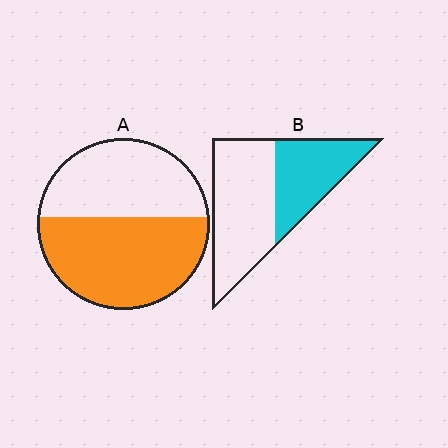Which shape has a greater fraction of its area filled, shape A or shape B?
Shape A.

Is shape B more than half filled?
No.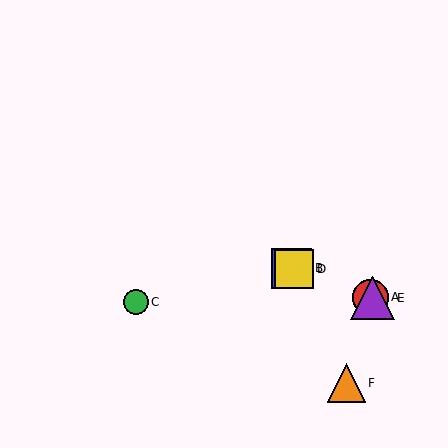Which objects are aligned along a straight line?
Objects A, B, D, E are aligned along a straight line.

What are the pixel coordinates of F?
Object F is at (346, 383).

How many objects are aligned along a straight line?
4 objects (A, B, D, E) are aligned along a straight line.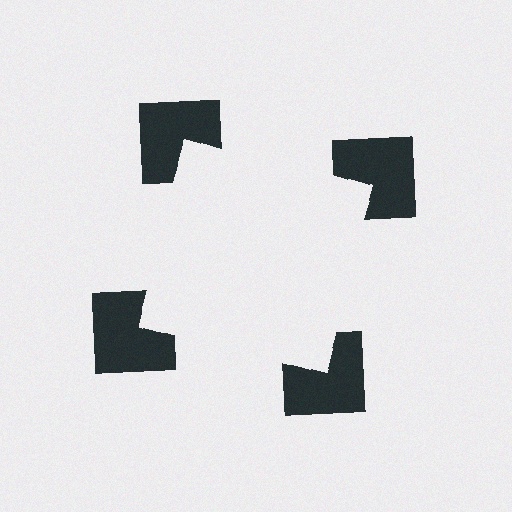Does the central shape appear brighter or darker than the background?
It typically appears slightly brighter than the background, even though no actual brightness change is drawn.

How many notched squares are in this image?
There are 4 — one at each vertex of the illusory square.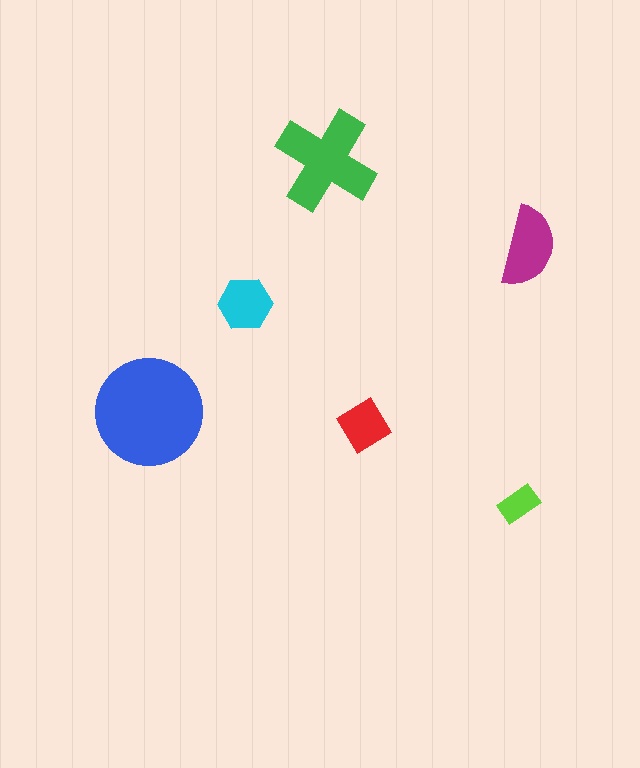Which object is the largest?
The blue circle.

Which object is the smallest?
The lime rectangle.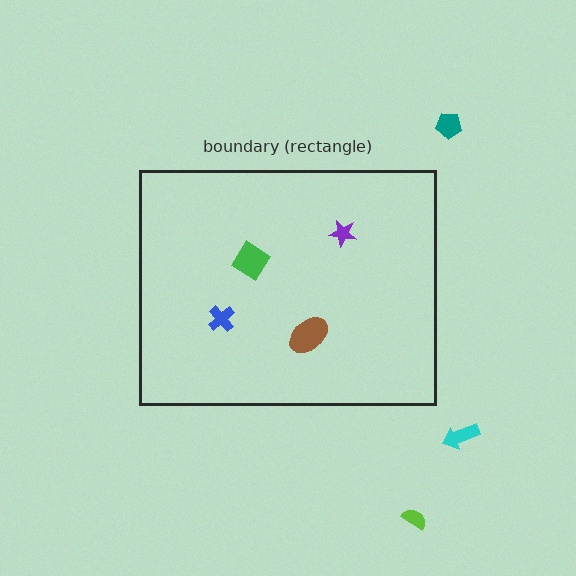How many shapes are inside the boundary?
4 inside, 3 outside.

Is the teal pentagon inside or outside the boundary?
Outside.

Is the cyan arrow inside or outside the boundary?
Outside.